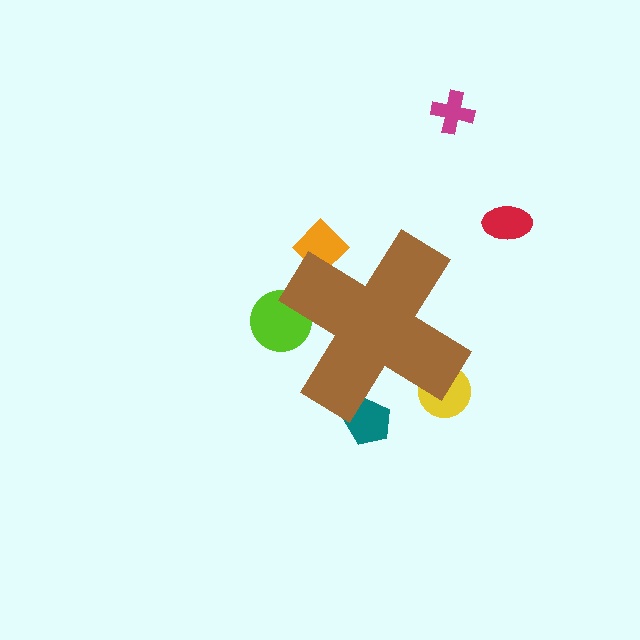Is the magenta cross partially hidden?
No, the magenta cross is fully visible.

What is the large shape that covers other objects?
A brown cross.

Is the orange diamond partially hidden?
Yes, the orange diamond is partially hidden behind the brown cross.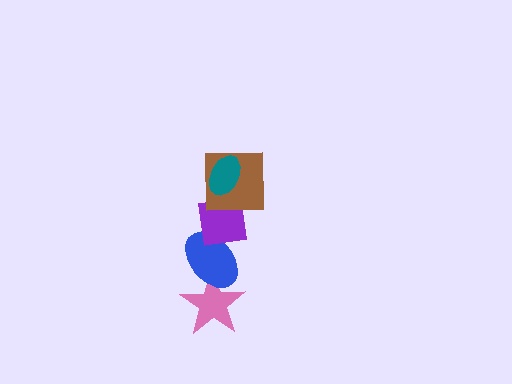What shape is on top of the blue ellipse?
The purple square is on top of the blue ellipse.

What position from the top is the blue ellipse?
The blue ellipse is 4th from the top.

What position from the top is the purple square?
The purple square is 3rd from the top.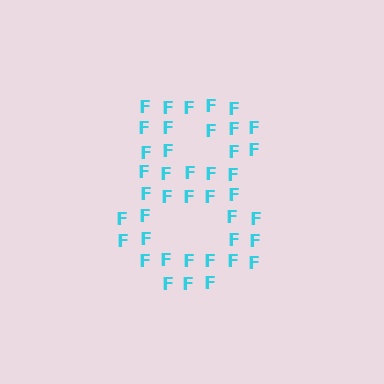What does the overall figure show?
The overall figure shows the digit 8.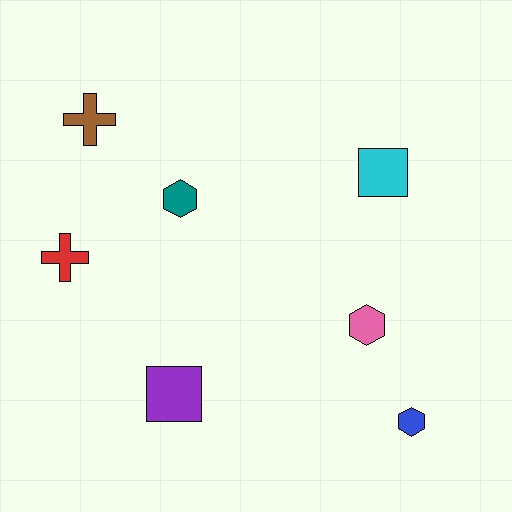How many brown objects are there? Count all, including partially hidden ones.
There is 1 brown object.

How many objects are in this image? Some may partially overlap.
There are 7 objects.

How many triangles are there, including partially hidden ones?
There are no triangles.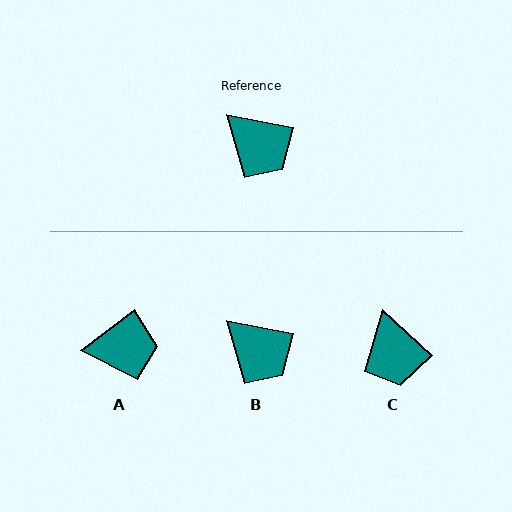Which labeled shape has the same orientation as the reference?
B.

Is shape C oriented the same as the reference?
No, it is off by about 32 degrees.